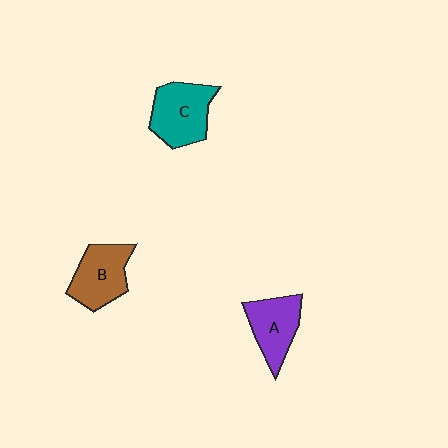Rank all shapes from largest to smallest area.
From largest to smallest: C (teal), B (brown), A (purple).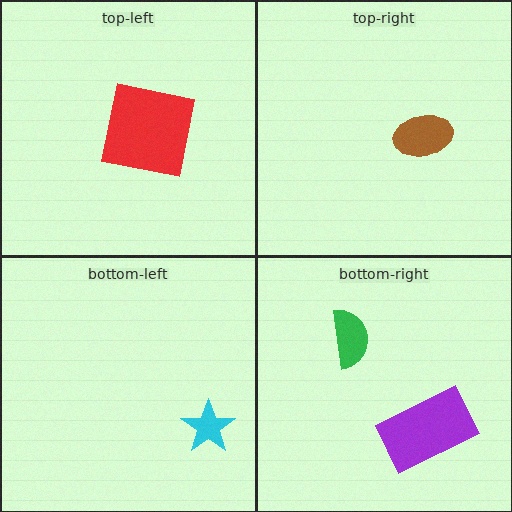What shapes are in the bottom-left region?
The cyan star.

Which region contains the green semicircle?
The bottom-right region.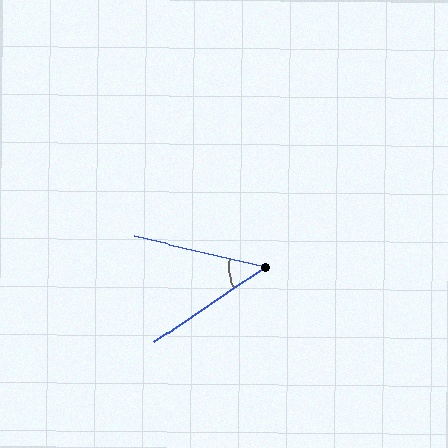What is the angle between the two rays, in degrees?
Approximately 47 degrees.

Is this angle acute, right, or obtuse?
It is acute.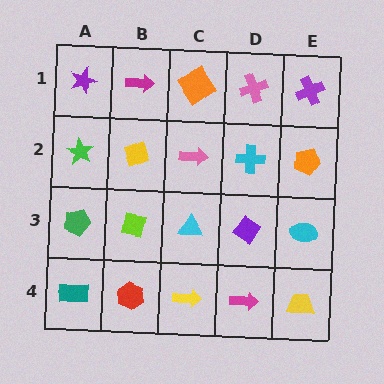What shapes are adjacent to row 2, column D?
A pink cross (row 1, column D), a purple diamond (row 3, column D), a pink arrow (row 2, column C), an orange pentagon (row 2, column E).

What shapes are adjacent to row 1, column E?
An orange pentagon (row 2, column E), a pink cross (row 1, column D).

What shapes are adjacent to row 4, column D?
A purple diamond (row 3, column D), a yellow arrow (row 4, column C), a yellow trapezoid (row 4, column E).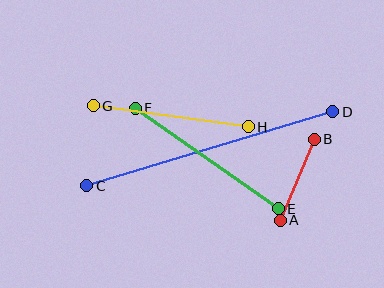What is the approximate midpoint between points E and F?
The midpoint is at approximately (207, 158) pixels.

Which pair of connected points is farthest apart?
Points C and D are farthest apart.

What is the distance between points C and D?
The distance is approximately 257 pixels.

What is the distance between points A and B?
The distance is approximately 88 pixels.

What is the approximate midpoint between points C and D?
The midpoint is at approximately (210, 149) pixels.